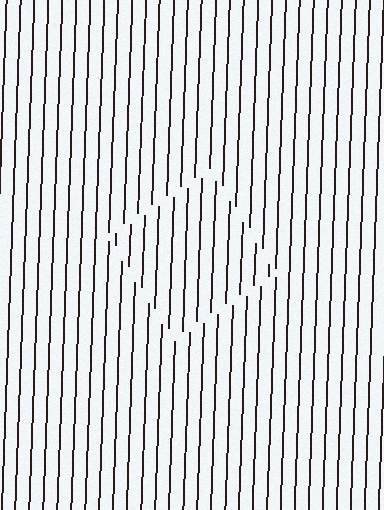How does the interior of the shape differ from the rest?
The interior of the shape contains the same grating, shifted by half a period — the contour is defined by the phase discontinuity where line-ends from the inner and outer gratings abut.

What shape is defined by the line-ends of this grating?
An illusory square. The interior of the shape contains the same grating, shifted by half a period — the contour is defined by the phase discontinuity where line-ends from the inner and outer gratings abut.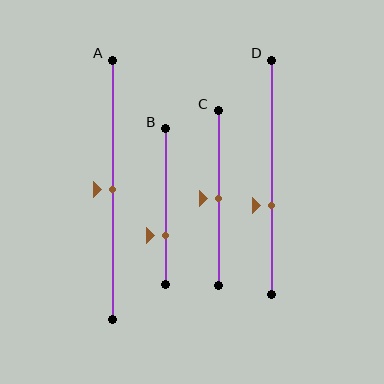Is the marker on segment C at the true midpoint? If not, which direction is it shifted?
Yes, the marker on segment C is at the true midpoint.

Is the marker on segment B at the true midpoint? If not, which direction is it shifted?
No, the marker on segment B is shifted downward by about 19% of the segment length.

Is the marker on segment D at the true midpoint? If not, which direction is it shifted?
No, the marker on segment D is shifted downward by about 12% of the segment length.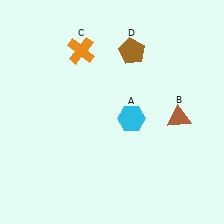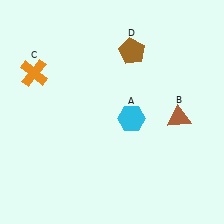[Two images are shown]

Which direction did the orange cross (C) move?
The orange cross (C) moved left.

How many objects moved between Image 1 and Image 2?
1 object moved between the two images.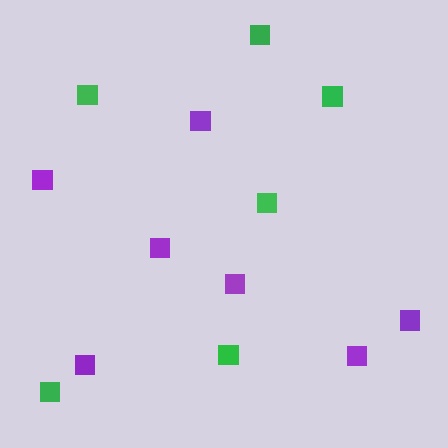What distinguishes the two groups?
There are 2 groups: one group of green squares (6) and one group of purple squares (7).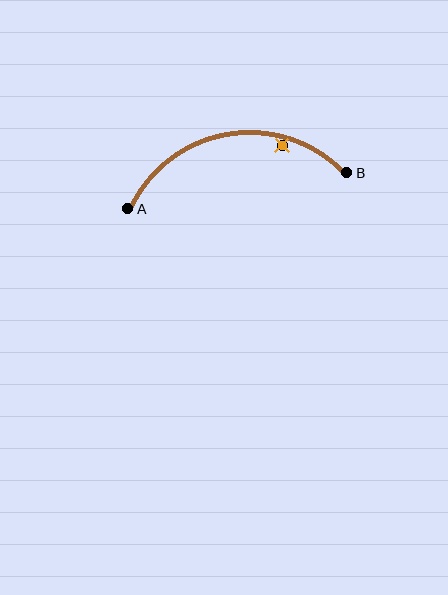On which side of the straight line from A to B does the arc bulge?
The arc bulges above the straight line connecting A and B.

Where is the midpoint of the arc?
The arc midpoint is the point on the curve farthest from the straight line joining A and B. It sits above that line.